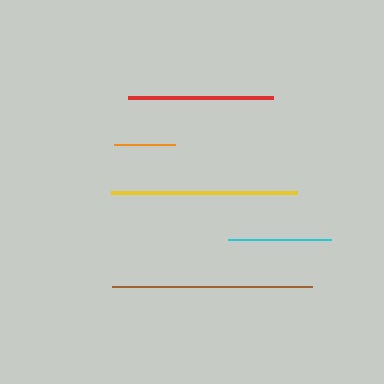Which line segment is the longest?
The brown line is the longest at approximately 199 pixels.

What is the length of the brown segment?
The brown segment is approximately 199 pixels long.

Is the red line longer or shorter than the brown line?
The brown line is longer than the red line.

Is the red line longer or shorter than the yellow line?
The yellow line is longer than the red line.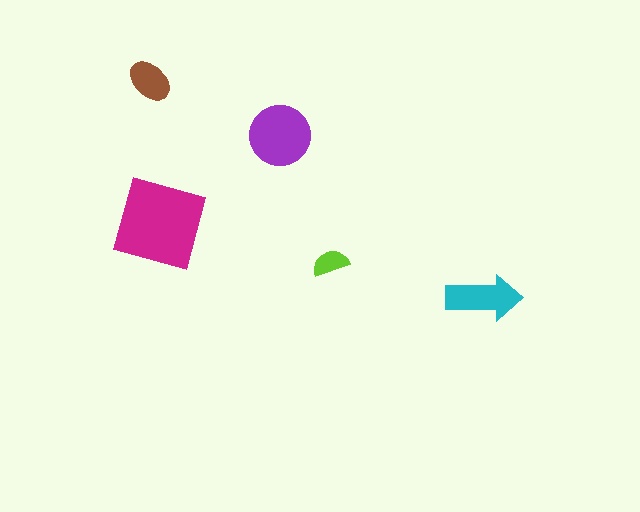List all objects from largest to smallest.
The magenta diamond, the purple circle, the cyan arrow, the brown ellipse, the lime semicircle.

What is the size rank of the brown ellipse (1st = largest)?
4th.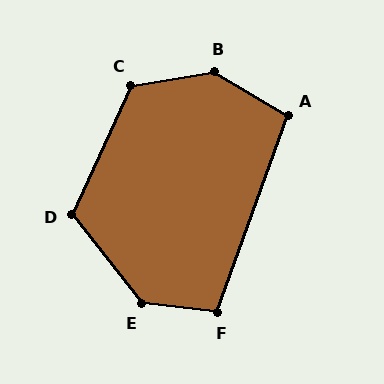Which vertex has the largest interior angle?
B, at approximately 139 degrees.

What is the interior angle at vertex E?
Approximately 134 degrees (obtuse).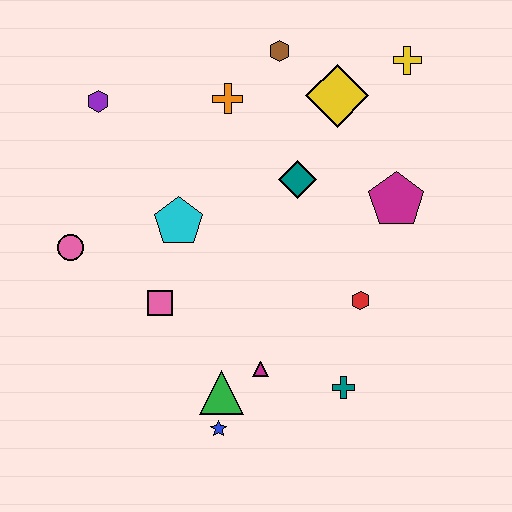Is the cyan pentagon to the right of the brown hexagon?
No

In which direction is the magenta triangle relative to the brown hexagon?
The magenta triangle is below the brown hexagon.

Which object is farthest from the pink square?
The yellow cross is farthest from the pink square.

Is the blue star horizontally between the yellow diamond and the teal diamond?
No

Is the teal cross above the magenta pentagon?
No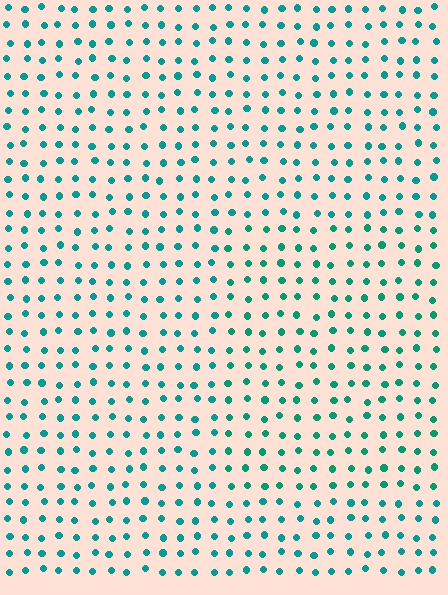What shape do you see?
I see a rectangle.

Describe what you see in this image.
The image is filled with small teal elements in a uniform arrangement. A rectangle-shaped region is visible where the elements are tinted to a slightly different hue, forming a subtle color boundary.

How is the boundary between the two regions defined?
The boundary is defined purely by a slight shift in hue (about 14 degrees). Spacing, size, and orientation are identical on both sides.